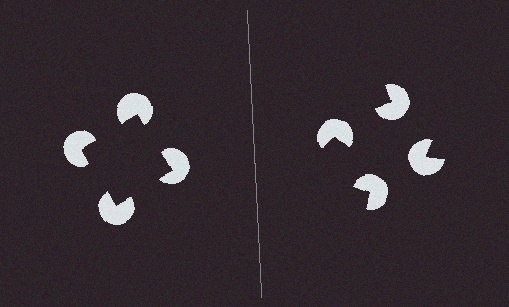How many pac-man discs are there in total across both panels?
8 — 4 on each side.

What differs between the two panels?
The pac-man discs are positioned identically on both sides; only the wedge orientations differ. On the left they align to a square; on the right they are misaligned.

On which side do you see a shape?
An illusory square appears on the left side. On the right side the wedge cuts are rotated, so no coherent shape forms.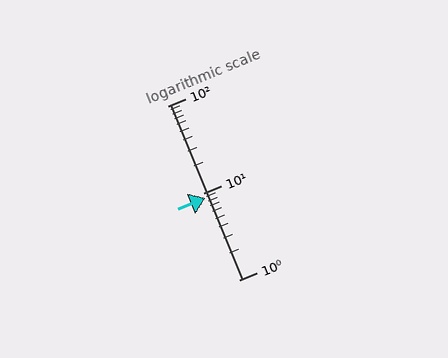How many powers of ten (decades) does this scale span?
The scale spans 2 decades, from 1 to 100.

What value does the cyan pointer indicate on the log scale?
The pointer indicates approximately 8.8.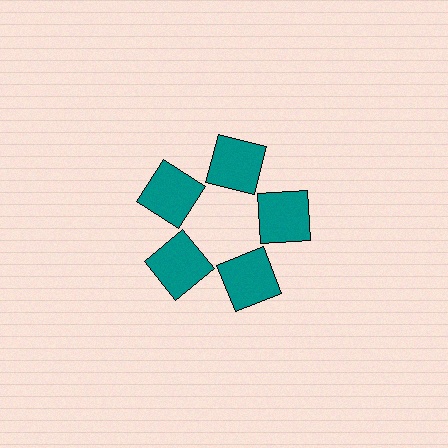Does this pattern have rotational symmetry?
Yes, this pattern has 5-fold rotational symmetry. It looks the same after rotating 72 degrees around the center.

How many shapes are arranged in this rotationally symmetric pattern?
There are 5 shapes, arranged in 5 groups of 1.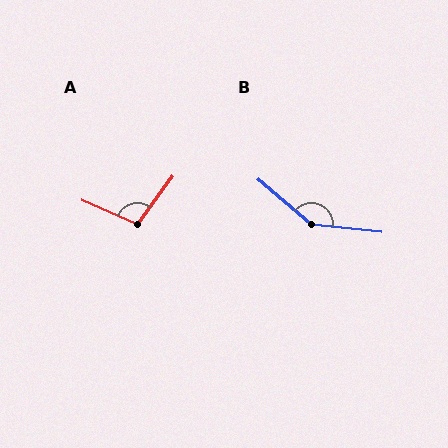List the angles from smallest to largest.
A (101°), B (146°).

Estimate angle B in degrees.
Approximately 146 degrees.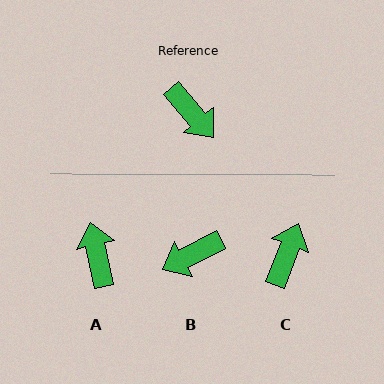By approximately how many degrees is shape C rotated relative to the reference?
Approximately 118 degrees counter-clockwise.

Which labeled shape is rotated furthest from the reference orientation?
A, about 151 degrees away.